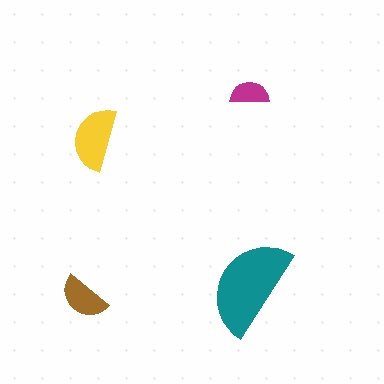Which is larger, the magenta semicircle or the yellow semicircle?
The yellow one.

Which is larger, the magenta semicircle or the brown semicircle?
The brown one.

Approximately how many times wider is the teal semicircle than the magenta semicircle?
About 2.5 times wider.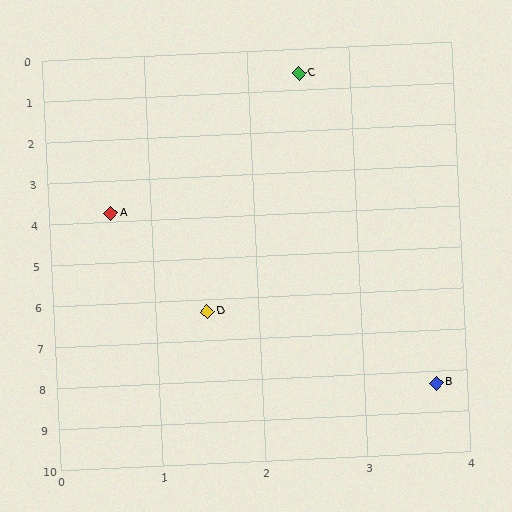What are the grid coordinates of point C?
Point C is at approximately (2.5, 0.6).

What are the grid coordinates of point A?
Point A is at approximately (0.6, 3.8).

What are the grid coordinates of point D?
Point D is at approximately (1.5, 6.3).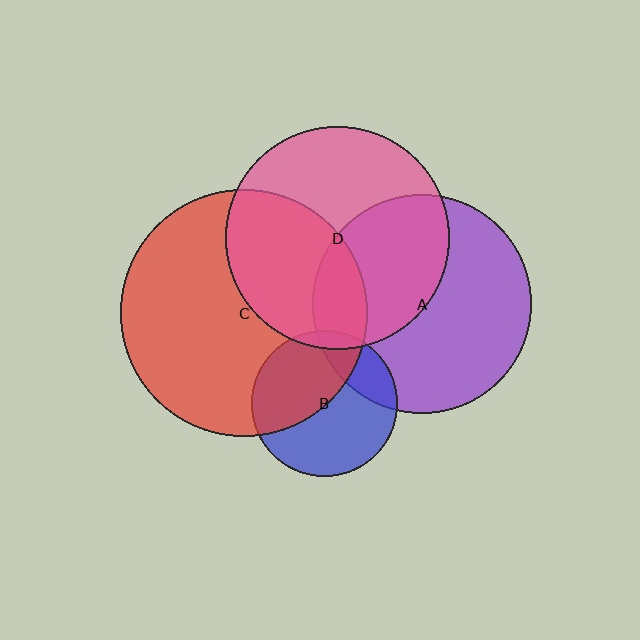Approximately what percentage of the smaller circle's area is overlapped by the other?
Approximately 40%.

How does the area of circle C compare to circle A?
Approximately 1.3 times.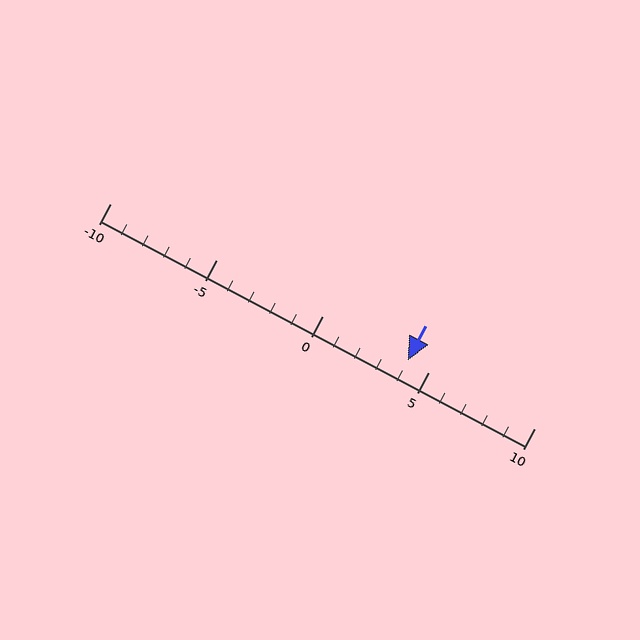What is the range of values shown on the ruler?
The ruler shows values from -10 to 10.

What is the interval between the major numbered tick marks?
The major tick marks are spaced 5 units apart.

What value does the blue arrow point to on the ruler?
The blue arrow points to approximately 4.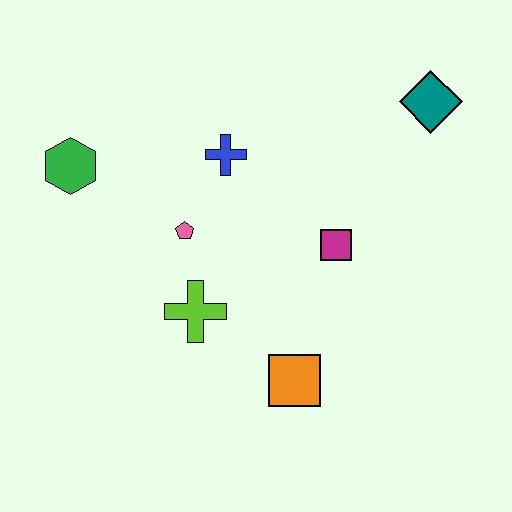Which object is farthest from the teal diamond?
The green hexagon is farthest from the teal diamond.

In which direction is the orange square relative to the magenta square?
The orange square is below the magenta square.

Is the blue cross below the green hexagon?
No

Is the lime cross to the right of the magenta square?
No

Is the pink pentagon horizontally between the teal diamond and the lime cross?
No